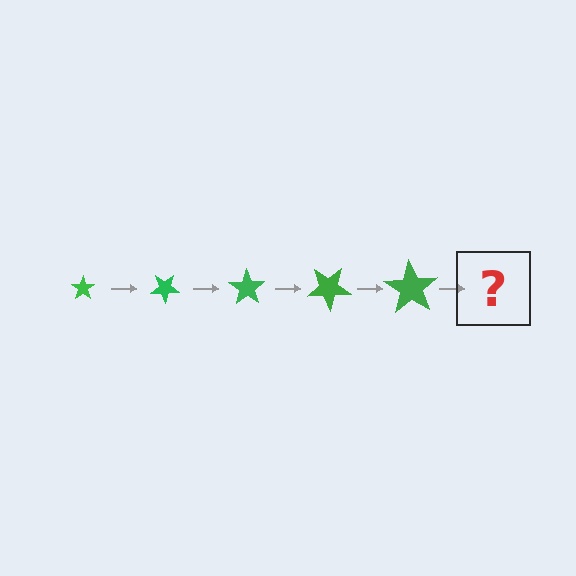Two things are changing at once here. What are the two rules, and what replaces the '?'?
The two rules are that the star grows larger each step and it rotates 35 degrees each step. The '?' should be a star, larger than the previous one and rotated 175 degrees from the start.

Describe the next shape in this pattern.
It should be a star, larger than the previous one and rotated 175 degrees from the start.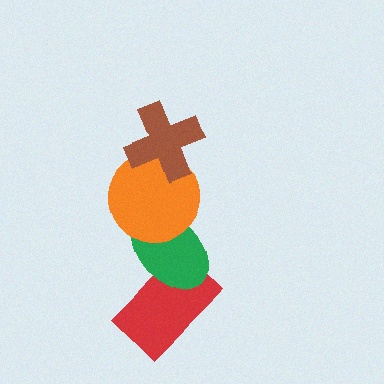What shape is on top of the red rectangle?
The green ellipse is on top of the red rectangle.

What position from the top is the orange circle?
The orange circle is 2nd from the top.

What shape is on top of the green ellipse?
The orange circle is on top of the green ellipse.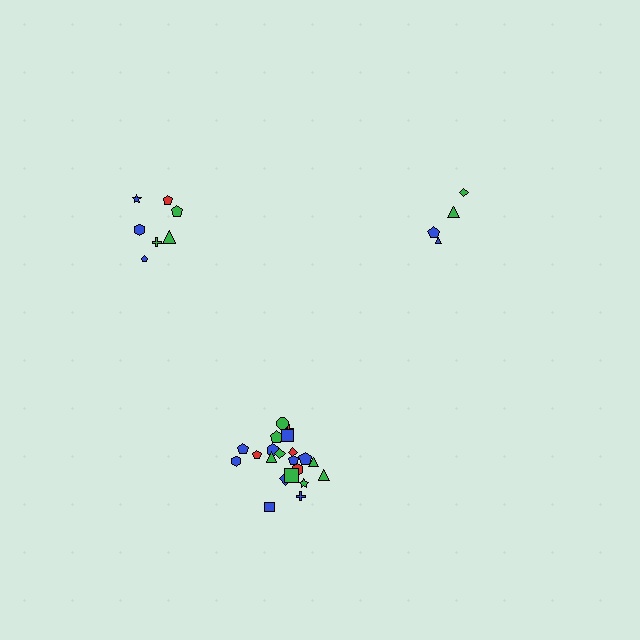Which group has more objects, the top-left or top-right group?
The top-left group.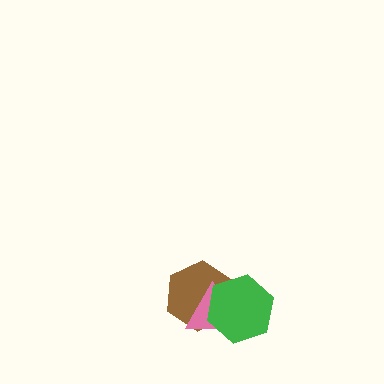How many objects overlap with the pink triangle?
2 objects overlap with the pink triangle.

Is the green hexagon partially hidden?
No, no other shape covers it.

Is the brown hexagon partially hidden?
Yes, it is partially covered by another shape.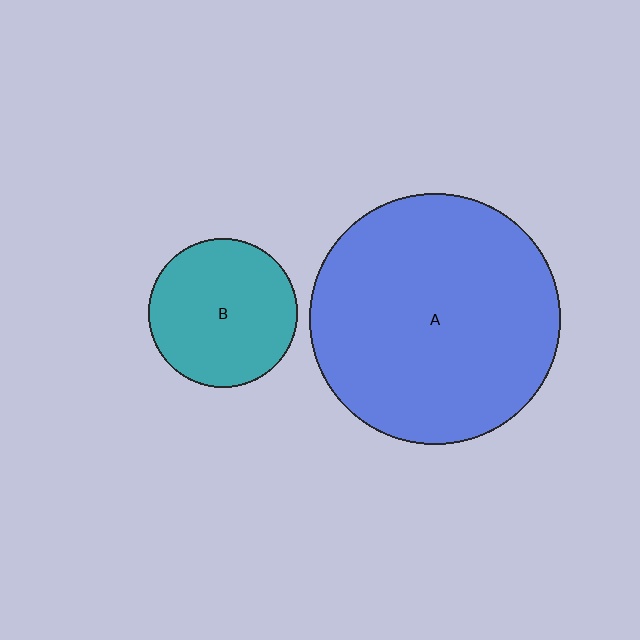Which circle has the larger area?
Circle A (blue).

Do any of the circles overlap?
No, none of the circles overlap.